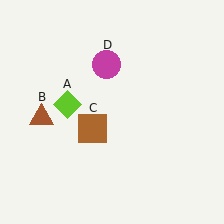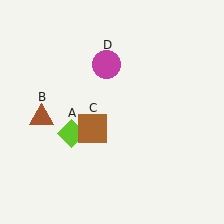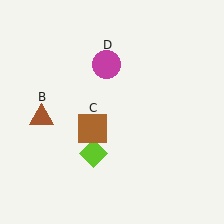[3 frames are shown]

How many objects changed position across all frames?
1 object changed position: lime diamond (object A).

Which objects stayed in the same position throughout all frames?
Brown triangle (object B) and brown square (object C) and magenta circle (object D) remained stationary.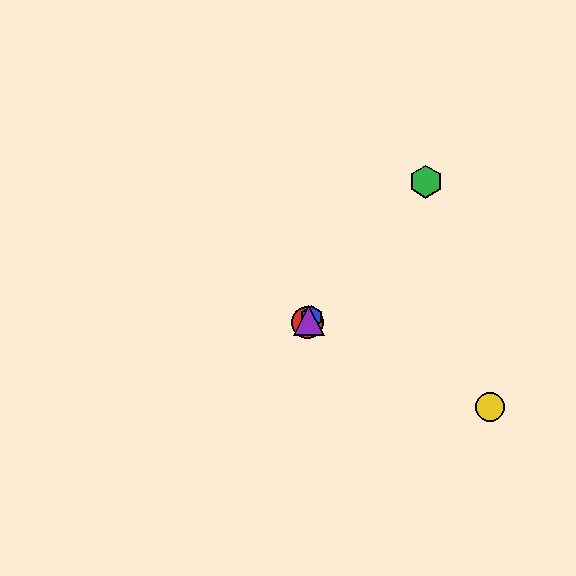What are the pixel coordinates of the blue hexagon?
The blue hexagon is at (312, 317).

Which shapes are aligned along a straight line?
The red circle, the blue hexagon, the green hexagon, the purple triangle are aligned along a straight line.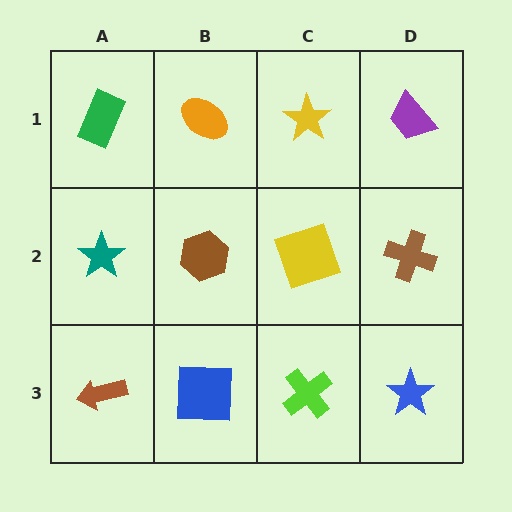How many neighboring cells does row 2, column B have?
4.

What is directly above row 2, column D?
A purple trapezoid.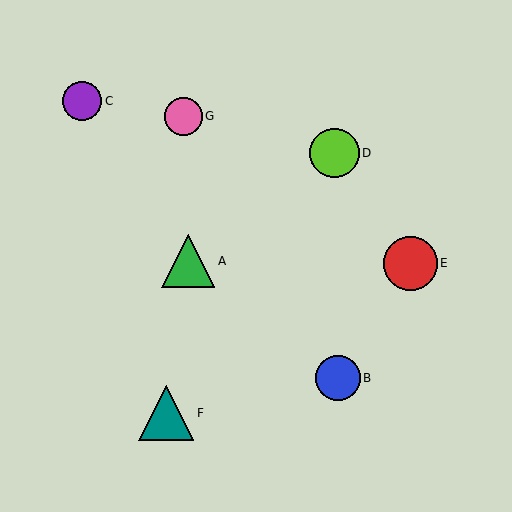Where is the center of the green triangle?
The center of the green triangle is at (188, 261).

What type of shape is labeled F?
Shape F is a teal triangle.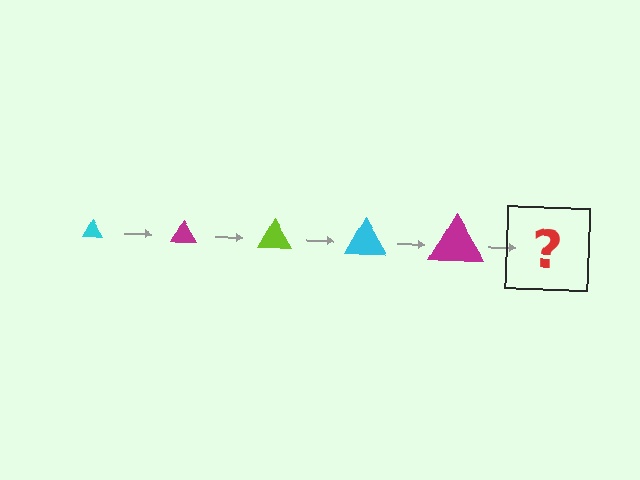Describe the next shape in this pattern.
It should be a lime triangle, larger than the previous one.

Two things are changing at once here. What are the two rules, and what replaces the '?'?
The two rules are that the triangle grows larger each step and the color cycles through cyan, magenta, and lime. The '?' should be a lime triangle, larger than the previous one.